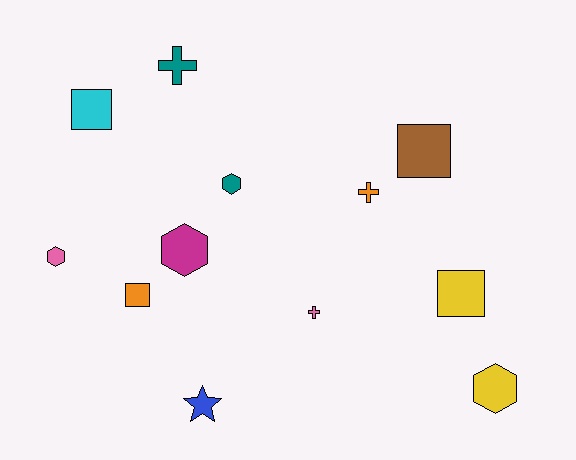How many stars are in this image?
There is 1 star.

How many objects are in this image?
There are 12 objects.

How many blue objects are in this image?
There is 1 blue object.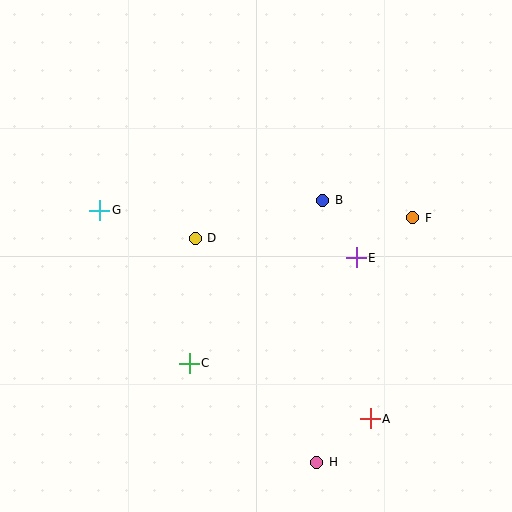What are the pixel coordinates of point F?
Point F is at (413, 218).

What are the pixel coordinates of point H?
Point H is at (317, 462).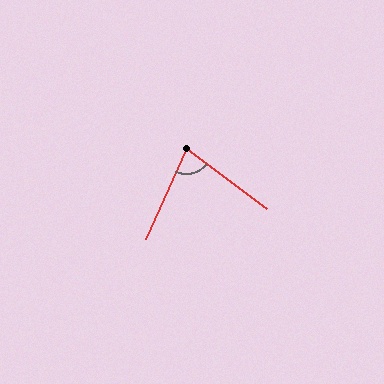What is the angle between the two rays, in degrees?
Approximately 77 degrees.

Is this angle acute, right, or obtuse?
It is acute.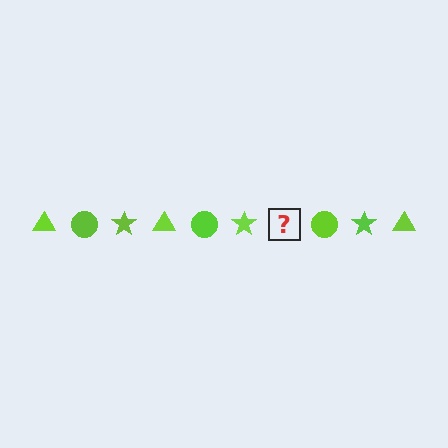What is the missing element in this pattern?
The missing element is a lime triangle.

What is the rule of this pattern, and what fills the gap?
The rule is that the pattern cycles through triangle, circle, star shapes in lime. The gap should be filled with a lime triangle.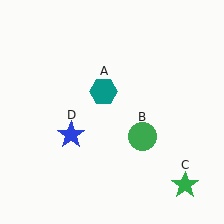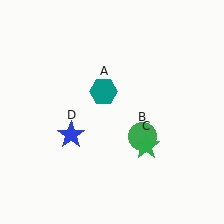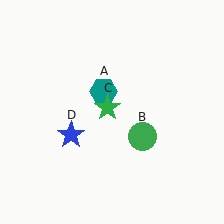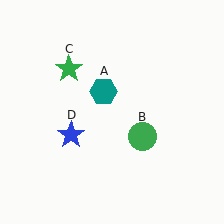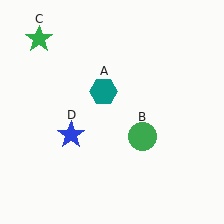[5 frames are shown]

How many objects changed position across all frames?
1 object changed position: green star (object C).